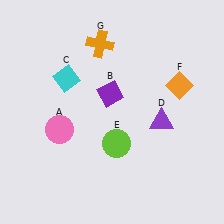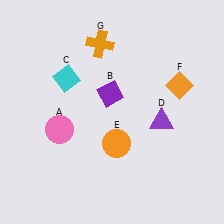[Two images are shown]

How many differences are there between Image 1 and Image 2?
There is 1 difference between the two images.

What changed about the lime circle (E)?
In Image 1, E is lime. In Image 2, it changed to orange.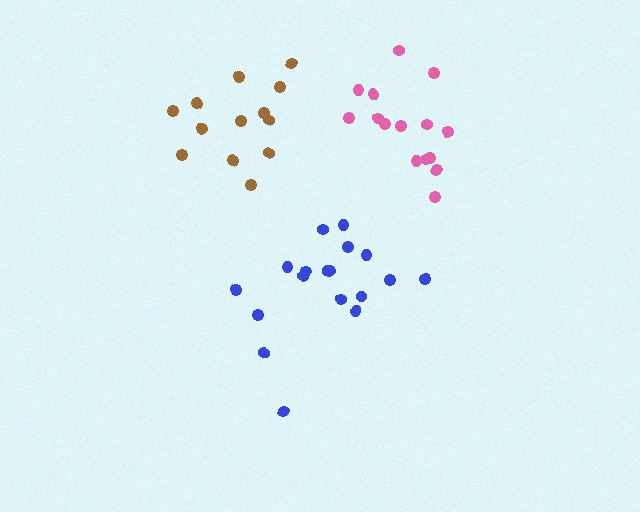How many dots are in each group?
Group 1: 13 dots, Group 2: 18 dots, Group 3: 15 dots (46 total).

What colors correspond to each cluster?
The clusters are colored: brown, blue, pink.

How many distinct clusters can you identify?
There are 3 distinct clusters.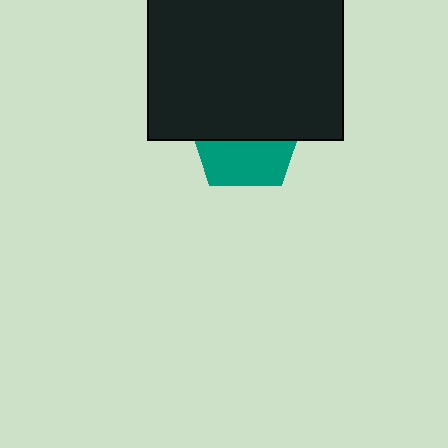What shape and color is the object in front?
The object in front is a black rectangle.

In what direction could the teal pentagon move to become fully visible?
The teal pentagon could move down. That would shift it out from behind the black rectangle entirely.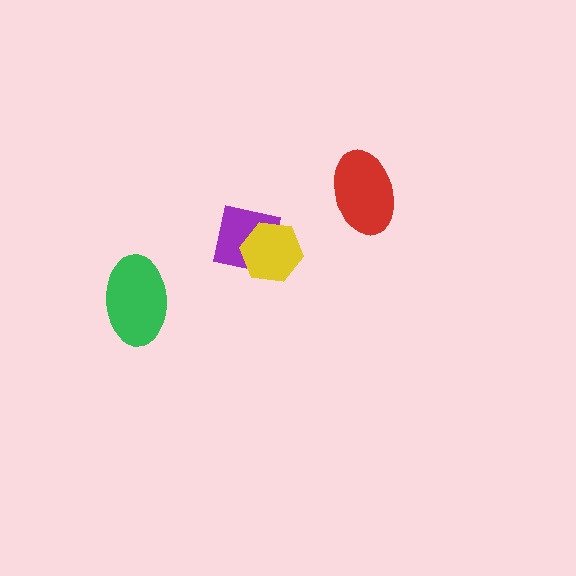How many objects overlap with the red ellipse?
0 objects overlap with the red ellipse.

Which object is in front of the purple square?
The yellow hexagon is in front of the purple square.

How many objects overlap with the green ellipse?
0 objects overlap with the green ellipse.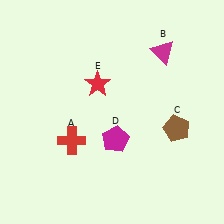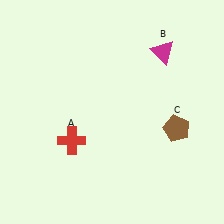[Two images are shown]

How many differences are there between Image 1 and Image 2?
There are 2 differences between the two images.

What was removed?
The magenta pentagon (D), the red star (E) were removed in Image 2.